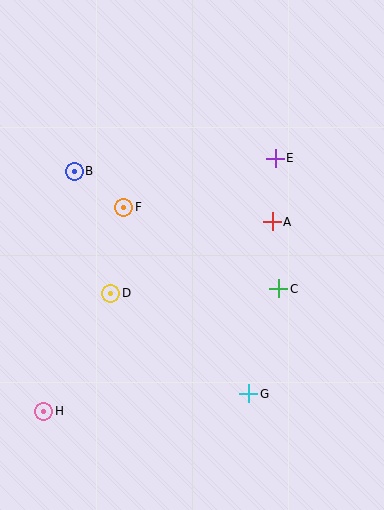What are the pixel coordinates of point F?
Point F is at (124, 207).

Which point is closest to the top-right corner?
Point E is closest to the top-right corner.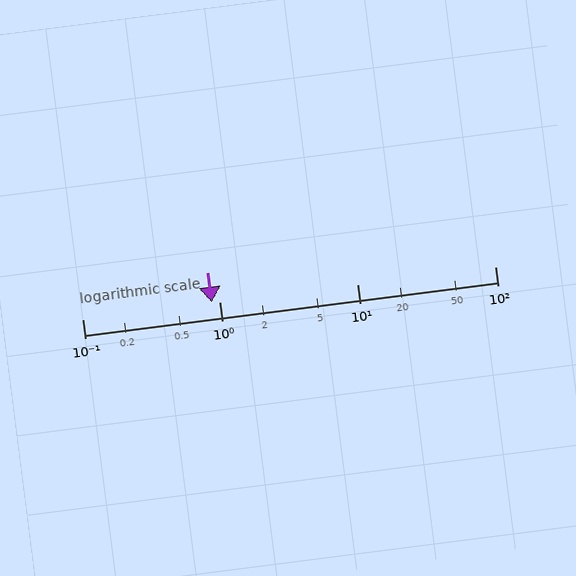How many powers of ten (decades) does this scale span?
The scale spans 3 decades, from 0.1 to 100.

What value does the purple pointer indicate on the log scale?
The pointer indicates approximately 0.87.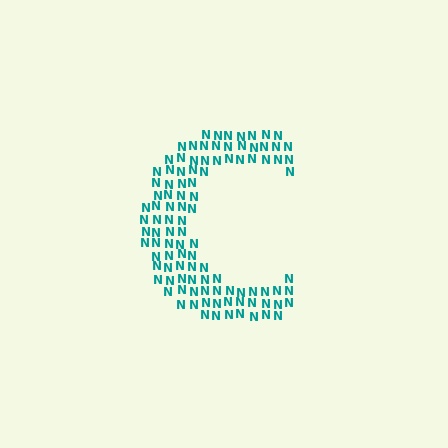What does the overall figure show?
The overall figure shows the letter C.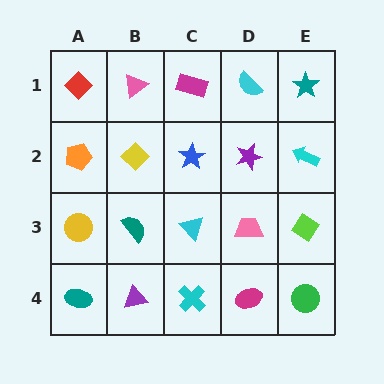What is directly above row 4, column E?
A lime diamond.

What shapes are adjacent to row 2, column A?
A red diamond (row 1, column A), a yellow circle (row 3, column A), a yellow diamond (row 2, column B).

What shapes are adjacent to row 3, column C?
A blue star (row 2, column C), a cyan cross (row 4, column C), a teal semicircle (row 3, column B), a pink trapezoid (row 3, column D).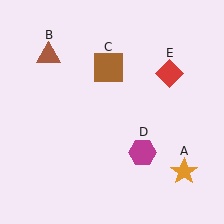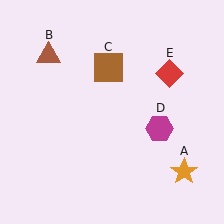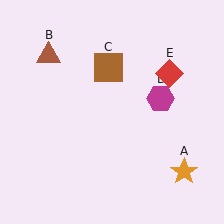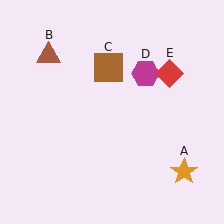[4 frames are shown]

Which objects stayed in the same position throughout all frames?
Orange star (object A) and brown triangle (object B) and brown square (object C) and red diamond (object E) remained stationary.